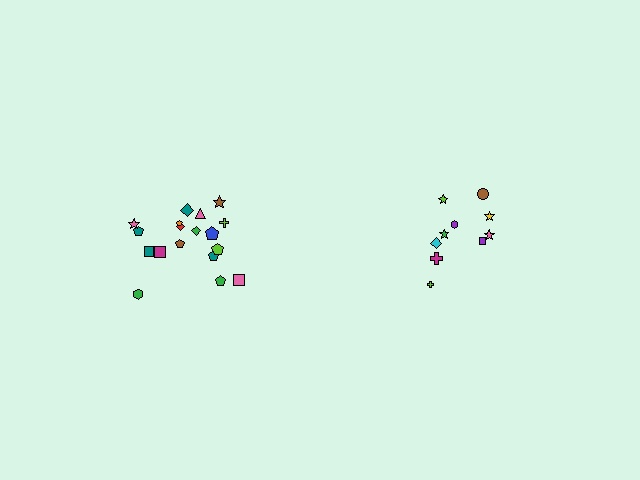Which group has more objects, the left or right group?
The left group.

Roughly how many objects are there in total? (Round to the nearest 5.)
Roughly 30 objects in total.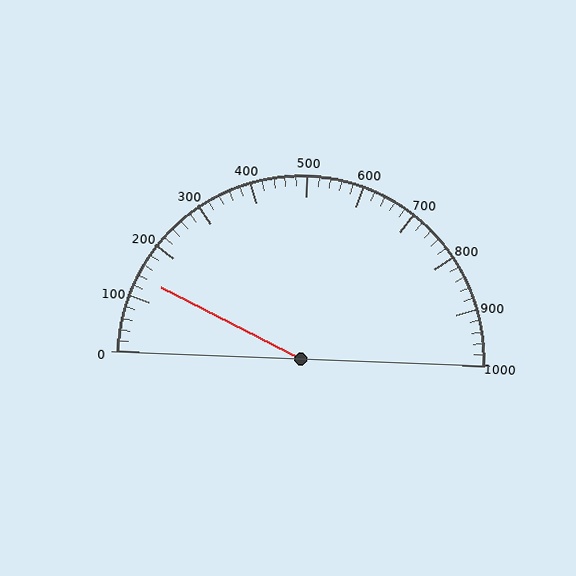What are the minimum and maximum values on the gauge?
The gauge ranges from 0 to 1000.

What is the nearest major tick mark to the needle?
The nearest major tick mark is 100.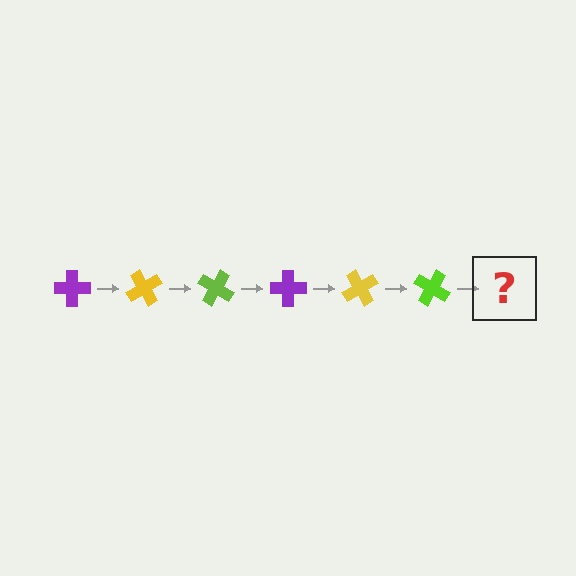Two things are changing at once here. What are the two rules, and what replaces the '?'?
The two rules are that it rotates 60 degrees each step and the color cycles through purple, yellow, and lime. The '?' should be a purple cross, rotated 360 degrees from the start.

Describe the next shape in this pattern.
It should be a purple cross, rotated 360 degrees from the start.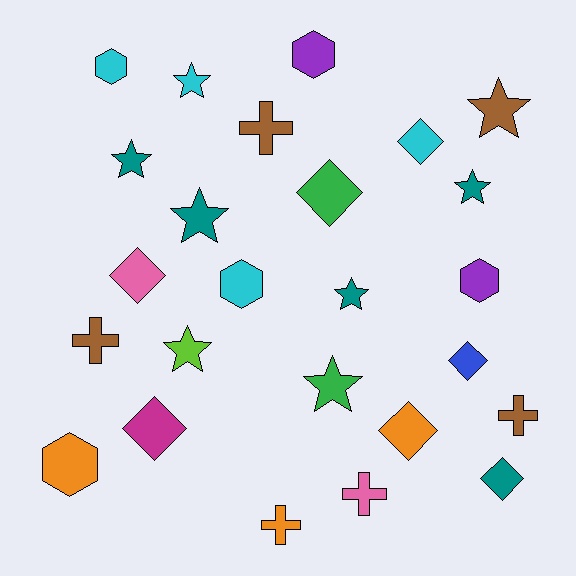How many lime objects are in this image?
There is 1 lime object.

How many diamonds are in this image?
There are 7 diamonds.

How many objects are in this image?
There are 25 objects.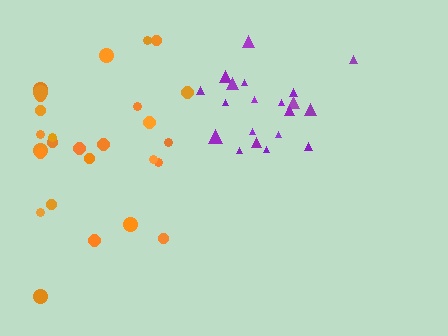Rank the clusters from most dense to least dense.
purple, orange.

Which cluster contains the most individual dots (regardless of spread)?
Orange (27).